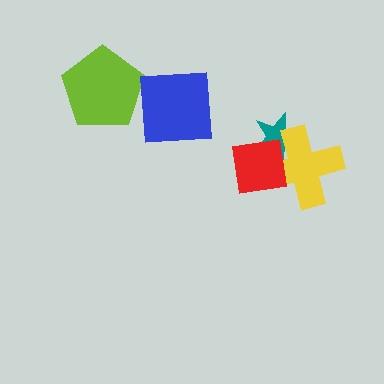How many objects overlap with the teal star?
2 objects overlap with the teal star.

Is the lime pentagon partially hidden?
Yes, it is partially covered by another shape.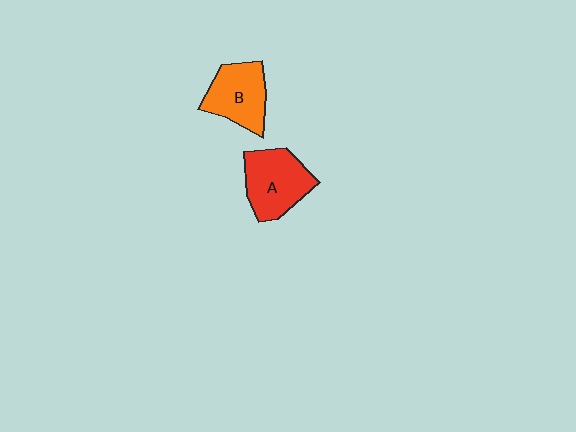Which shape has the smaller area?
Shape B (orange).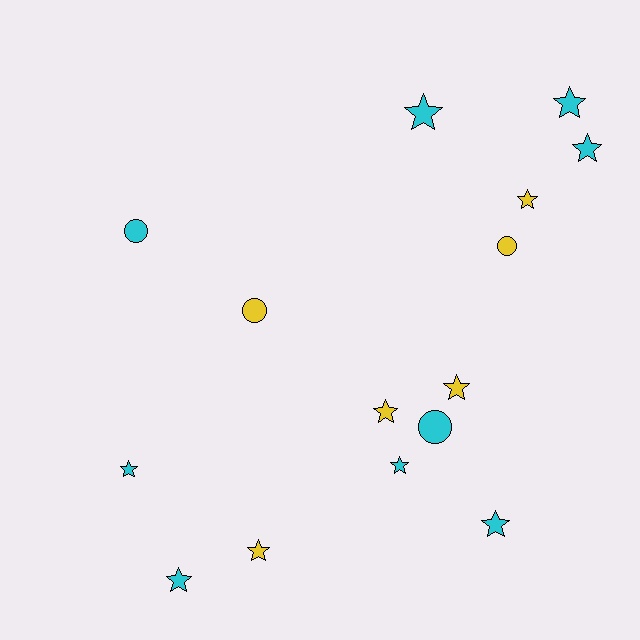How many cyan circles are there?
There are 2 cyan circles.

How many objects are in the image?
There are 15 objects.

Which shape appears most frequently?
Star, with 11 objects.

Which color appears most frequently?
Cyan, with 9 objects.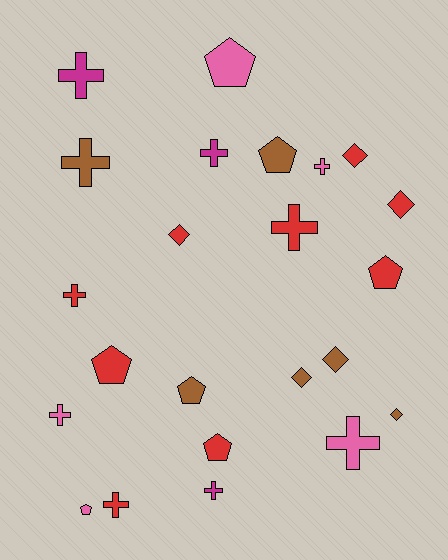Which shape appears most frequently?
Cross, with 10 objects.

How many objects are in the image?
There are 23 objects.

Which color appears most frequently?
Red, with 9 objects.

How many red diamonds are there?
There are 3 red diamonds.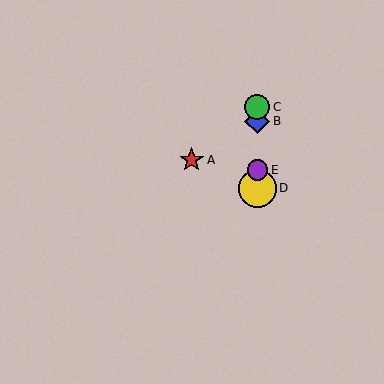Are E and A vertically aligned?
No, E is at x≈257 and A is at x≈192.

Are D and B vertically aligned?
Yes, both are at x≈257.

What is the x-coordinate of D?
Object D is at x≈257.